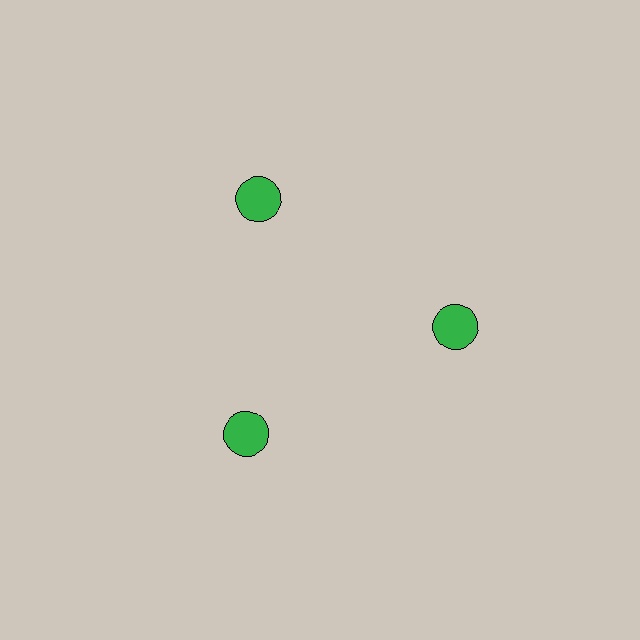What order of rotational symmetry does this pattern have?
This pattern has 3-fold rotational symmetry.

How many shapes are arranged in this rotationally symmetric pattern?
There are 3 shapes, arranged in 3 groups of 1.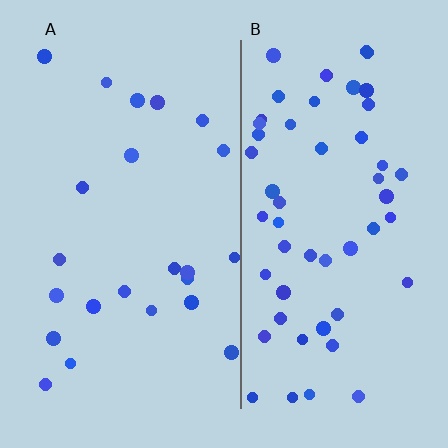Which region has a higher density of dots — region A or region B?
B (the right).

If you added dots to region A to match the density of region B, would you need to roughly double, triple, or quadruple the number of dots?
Approximately double.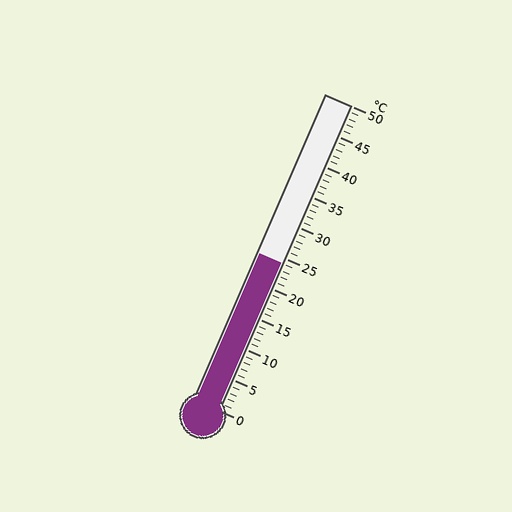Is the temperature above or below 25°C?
The temperature is below 25°C.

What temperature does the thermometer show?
The thermometer shows approximately 24°C.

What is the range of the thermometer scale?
The thermometer scale ranges from 0°C to 50°C.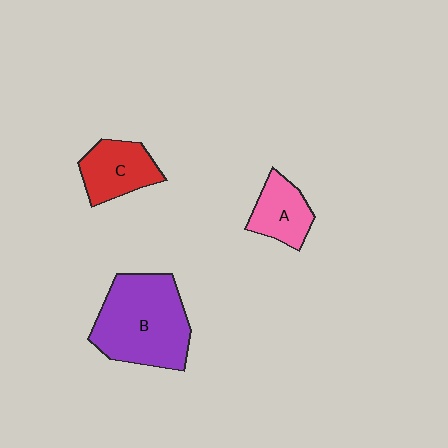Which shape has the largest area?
Shape B (purple).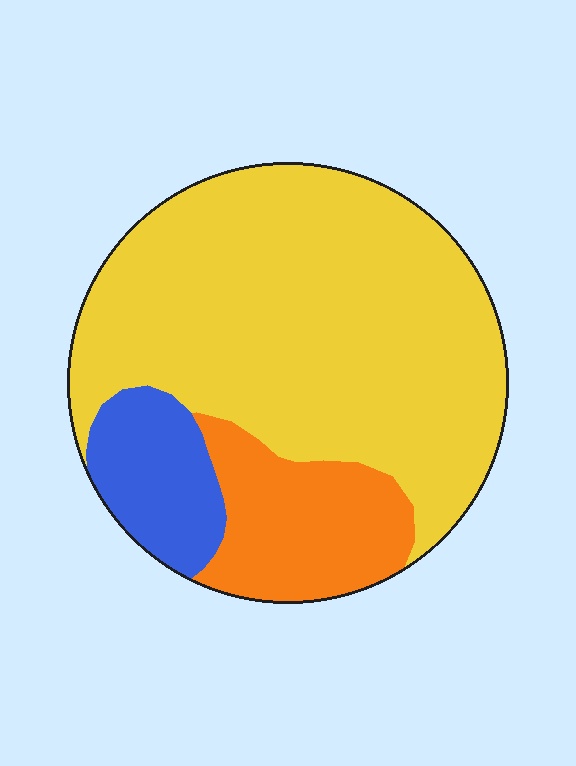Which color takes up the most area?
Yellow, at roughly 70%.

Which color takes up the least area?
Blue, at roughly 10%.